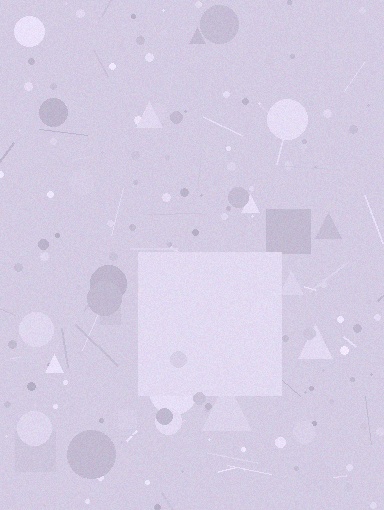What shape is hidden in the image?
A square is hidden in the image.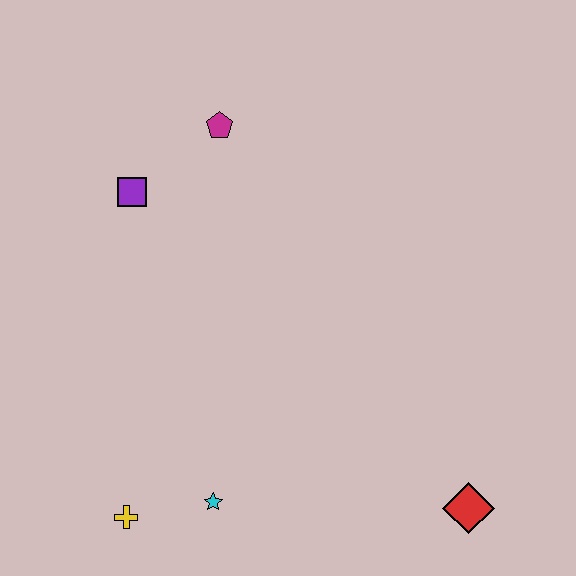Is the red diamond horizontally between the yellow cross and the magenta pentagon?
No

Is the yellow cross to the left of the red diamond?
Yes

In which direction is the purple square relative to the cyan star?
The purple square is above the cyan star.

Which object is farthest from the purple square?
The red diamond is farthest from the purple square.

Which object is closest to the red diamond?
The cyan star is closest to the red diamond.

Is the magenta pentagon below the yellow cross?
No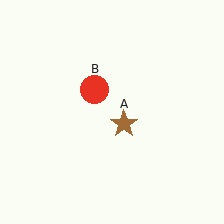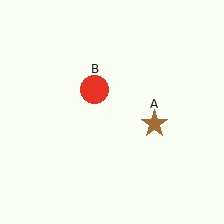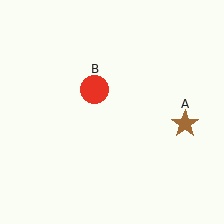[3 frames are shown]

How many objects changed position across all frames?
1 object changed position: brown star (object A).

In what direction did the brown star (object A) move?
The brown star (object A) moved right.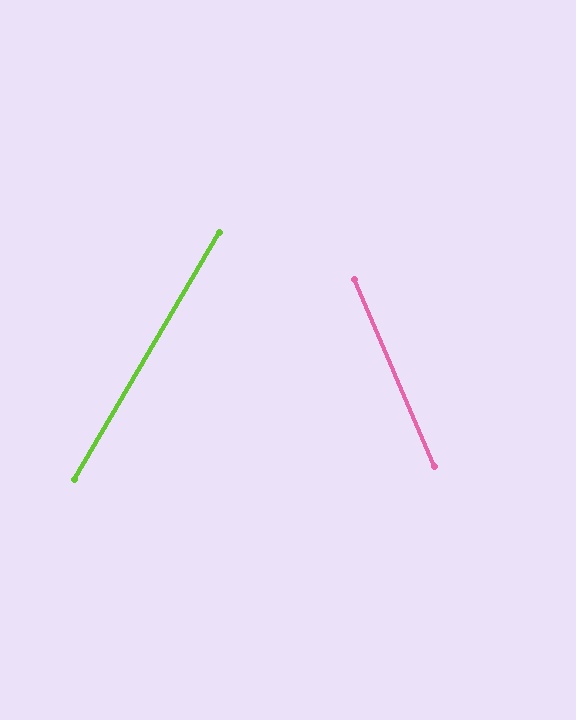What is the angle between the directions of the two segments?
Approximately 54 degrees.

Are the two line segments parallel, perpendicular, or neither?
Neither parallel nor perpendicular — they differ by about 54°.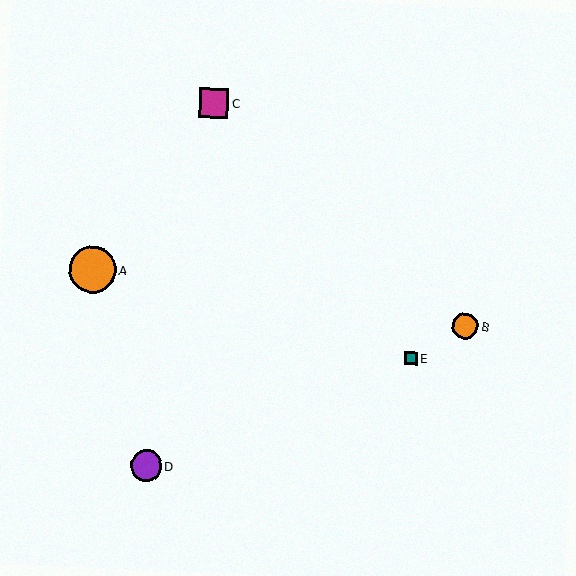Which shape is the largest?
The orange circle (labeled A) is the largest.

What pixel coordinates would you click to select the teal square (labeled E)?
Click at (411, 359) to select the teal square E.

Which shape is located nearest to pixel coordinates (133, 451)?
The purple circle (labeled D) at (146, 466) is nearest to that location.